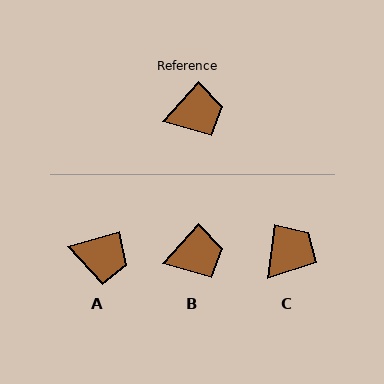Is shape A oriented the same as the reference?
No, it is off by about 31 degrees.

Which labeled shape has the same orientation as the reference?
B.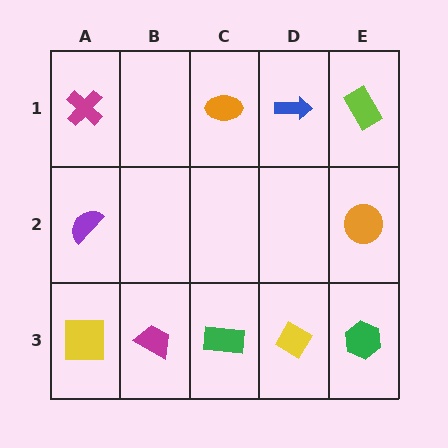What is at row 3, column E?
A green hexagon.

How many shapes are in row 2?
2 shapes.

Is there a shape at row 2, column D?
No, that cell is empty.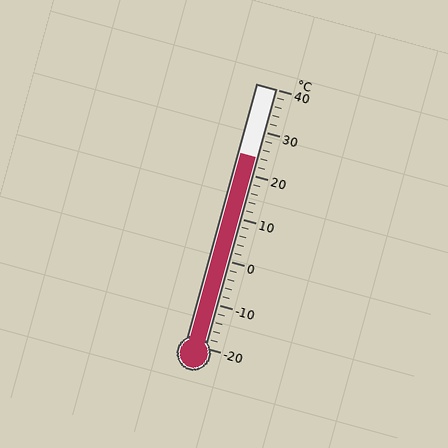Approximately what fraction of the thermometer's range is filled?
The thermometer is filled to approximately 75% of its range.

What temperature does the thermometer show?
The thermometer shows approximately 24°C.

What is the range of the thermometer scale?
The thermometer scale ranges from -20°C to 40°C.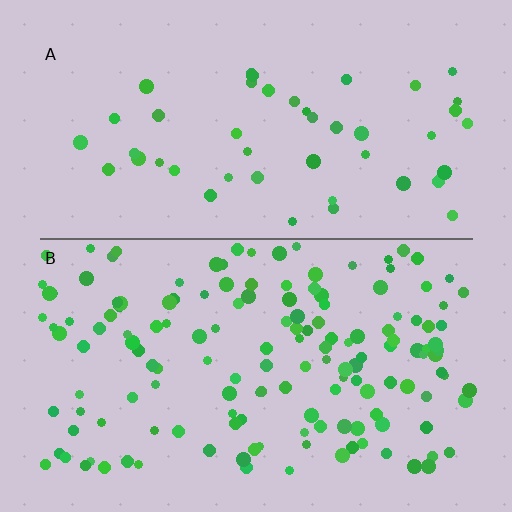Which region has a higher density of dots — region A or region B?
B (the bottom).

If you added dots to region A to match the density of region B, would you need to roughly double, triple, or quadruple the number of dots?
Approximately triple.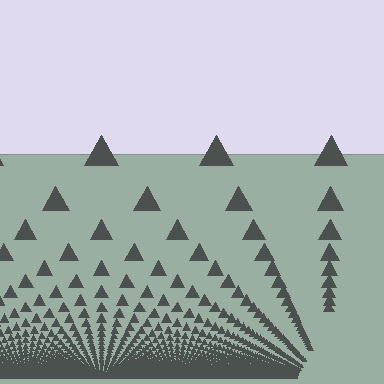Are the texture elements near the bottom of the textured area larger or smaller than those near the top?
Smaller. The gradient is inverted — elements near the bottom are smaller and denser.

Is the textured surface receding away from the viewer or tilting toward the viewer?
The surface appears to tilt toward the viewer. Texture elements get larger and sparser toward the top.